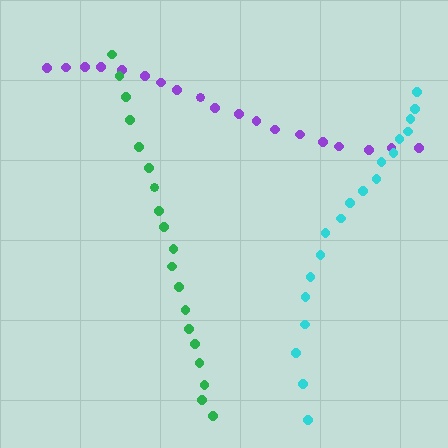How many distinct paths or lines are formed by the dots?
There are 3 distinct paths.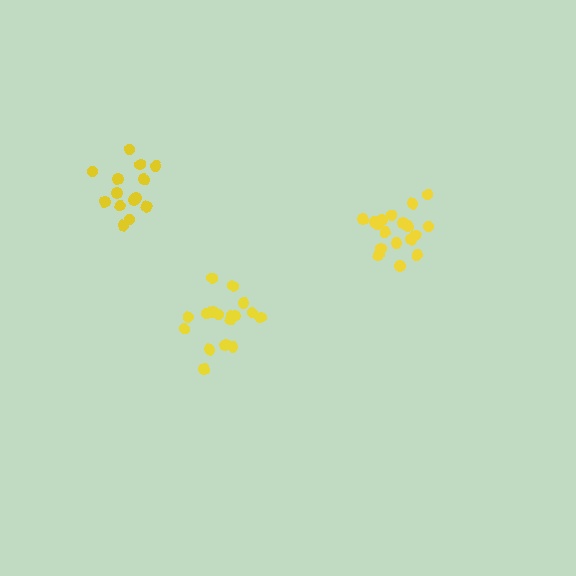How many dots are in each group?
Group 1: 18 dots, Group 2: 14 dots, Group 3: 17 dots (49 total).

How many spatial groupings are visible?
There are 3 spatial groupings.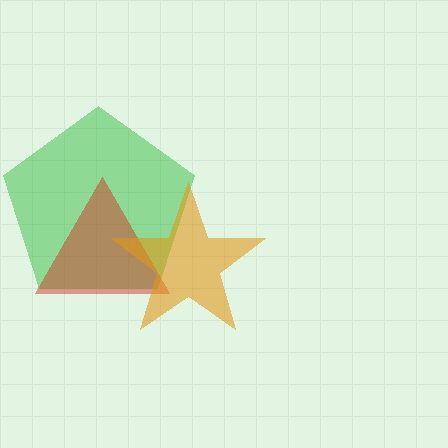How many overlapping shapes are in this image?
There are 3 overlapping shapes in the image.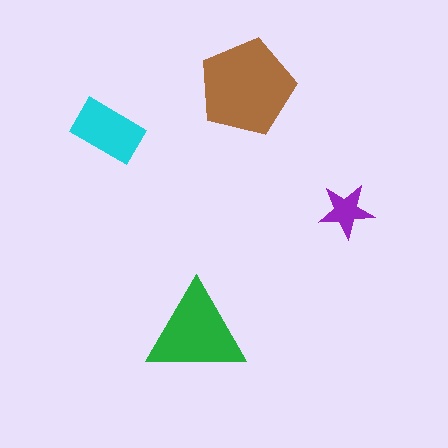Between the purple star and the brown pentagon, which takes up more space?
The brown pentagon.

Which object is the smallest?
The purple star.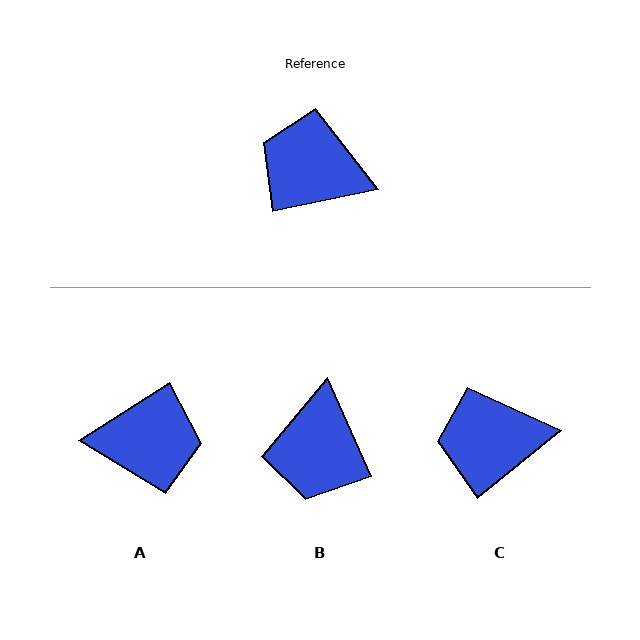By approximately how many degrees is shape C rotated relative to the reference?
Approximately 27 degrees counter-clockwise.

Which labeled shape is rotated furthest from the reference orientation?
A, about 160 degrees away.